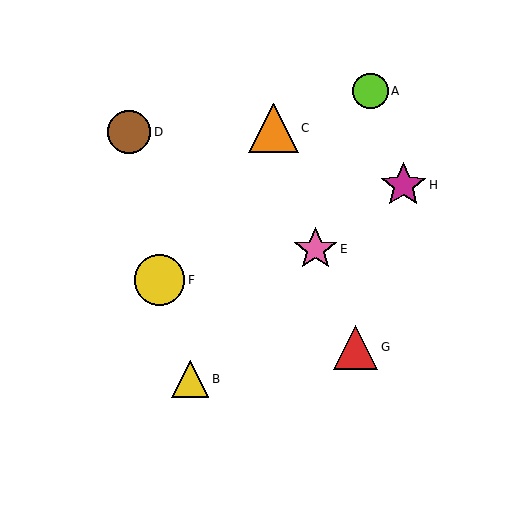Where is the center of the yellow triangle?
The center of the yellow triangle is at (190, 379).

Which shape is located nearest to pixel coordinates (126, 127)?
The brown circle (labeled D) at (129, 132) is nearest to that location.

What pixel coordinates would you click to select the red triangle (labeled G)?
Click at (356, 347) to select the red triangle G.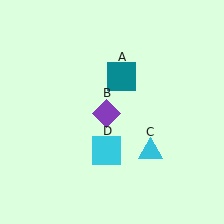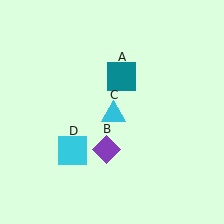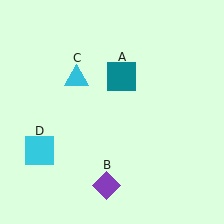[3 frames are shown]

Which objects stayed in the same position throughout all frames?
Teal square (object A) remained stationary.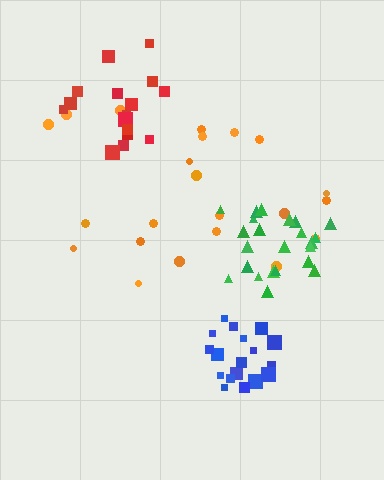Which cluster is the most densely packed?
Blue.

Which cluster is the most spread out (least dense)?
Orange.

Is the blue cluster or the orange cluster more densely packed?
Blue.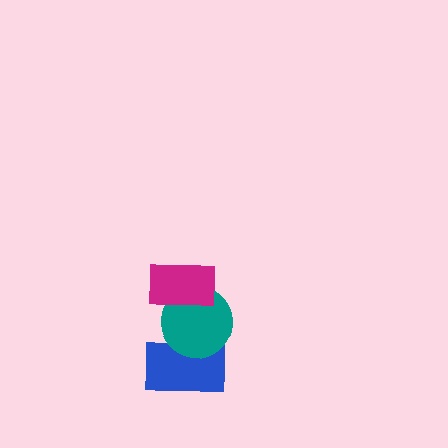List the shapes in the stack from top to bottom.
From top to bottom: the magenta rectangle, the teal circle, the blue rectangle.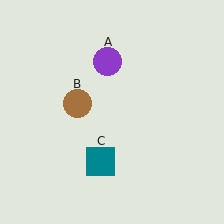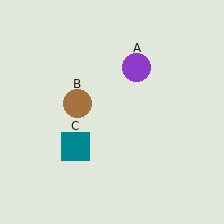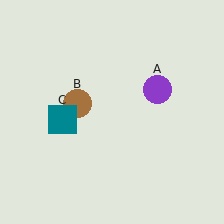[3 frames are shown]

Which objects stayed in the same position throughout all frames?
Brown circle (object B) remained stationary.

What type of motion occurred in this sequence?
The purple circle (object A), teal square (object C) rotated clockwise around the center of the scene.